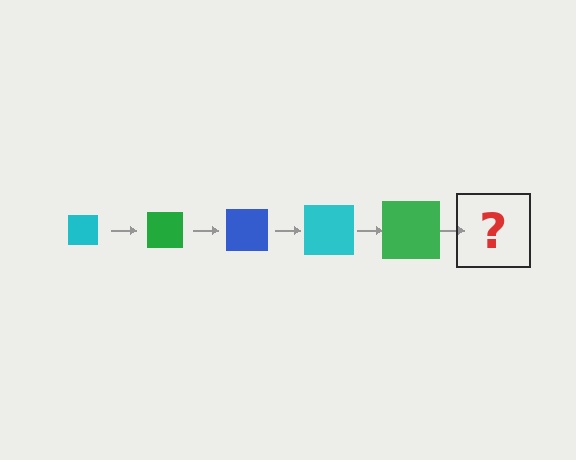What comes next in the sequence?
The next element should be a blue square, larger than the previous one.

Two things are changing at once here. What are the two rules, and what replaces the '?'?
The two rules are that the square grows larger each step and the color cycles through cyan, green, and blue. The '?' should be a blue square, larger than the previous one.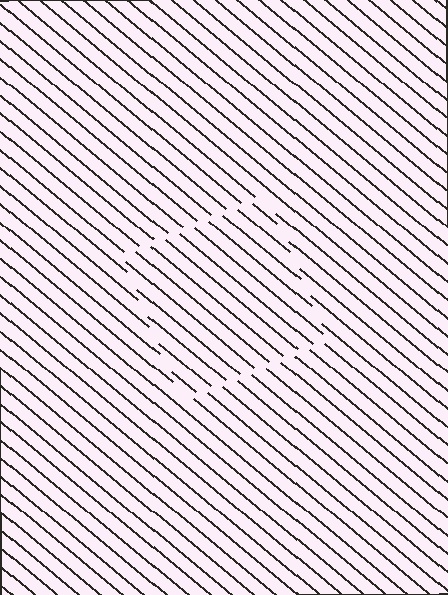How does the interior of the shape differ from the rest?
The interior of the shape contains the same grating, shifted by half a period — the contour is defined by the phase discontinuity where line-ends from the inner and outer gratings abut.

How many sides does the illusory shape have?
4 sides — the line-ends trace a square.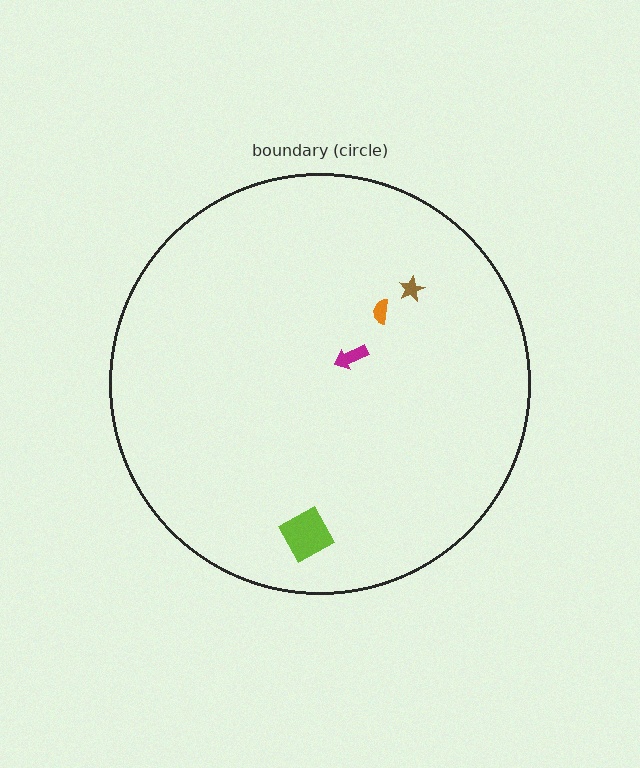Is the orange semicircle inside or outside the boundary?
Inside.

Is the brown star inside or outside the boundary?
Inside.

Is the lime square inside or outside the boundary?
Inside.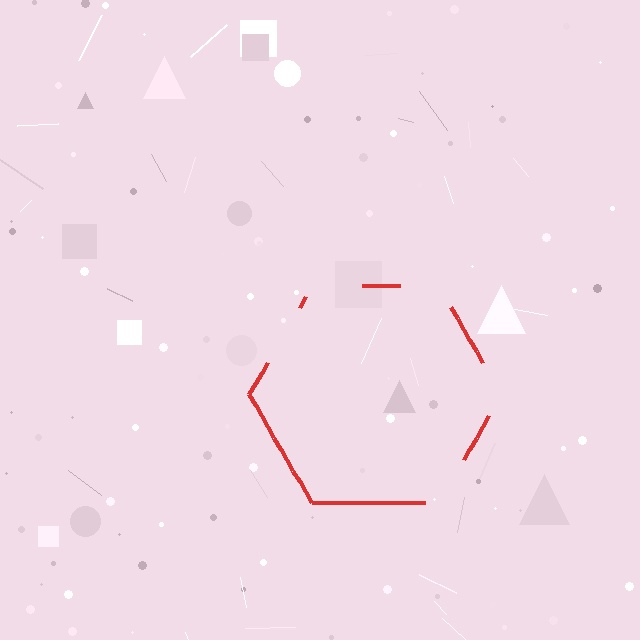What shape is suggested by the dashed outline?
The dashed outline suggests a hexagon.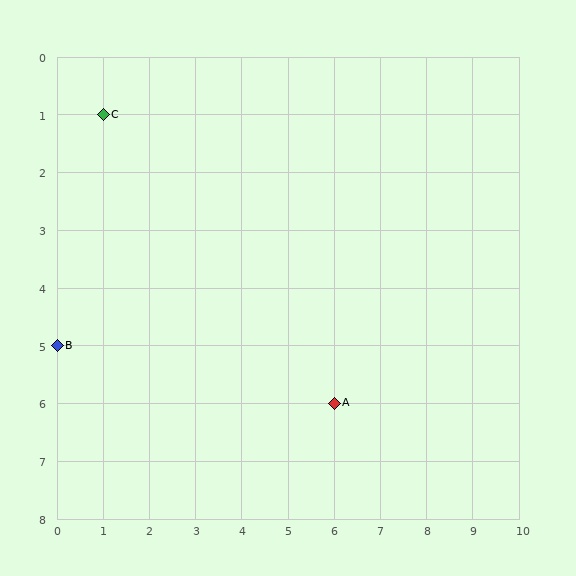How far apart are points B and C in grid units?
Points B and C are 1 column and 4 rows apart (about 4.1 grid units diagonally).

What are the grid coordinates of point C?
Point C is at grid coordinates (1, 1).